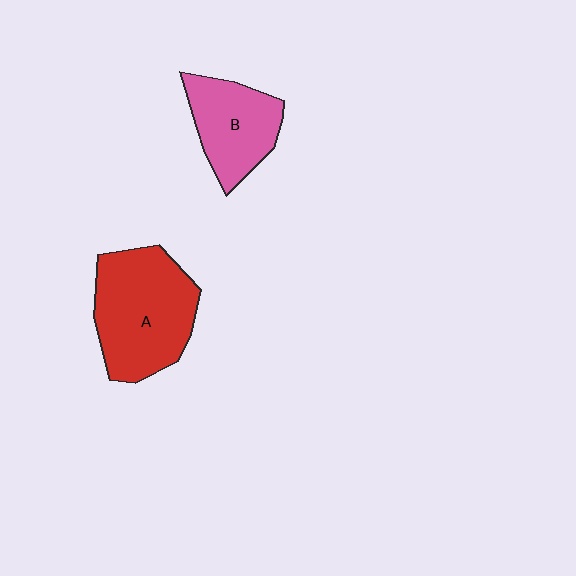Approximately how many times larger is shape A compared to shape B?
Approximately 1.5 times.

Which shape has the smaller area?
Shape B (pink).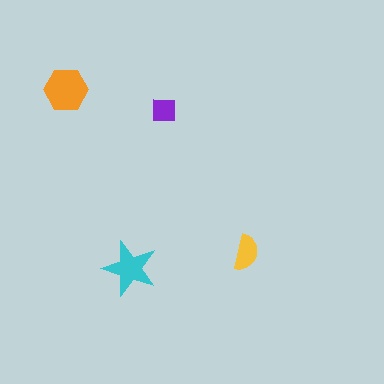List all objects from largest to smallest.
The orange hexagon, the cyan star, the yellow semicircle, the purple square.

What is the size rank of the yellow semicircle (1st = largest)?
3rd.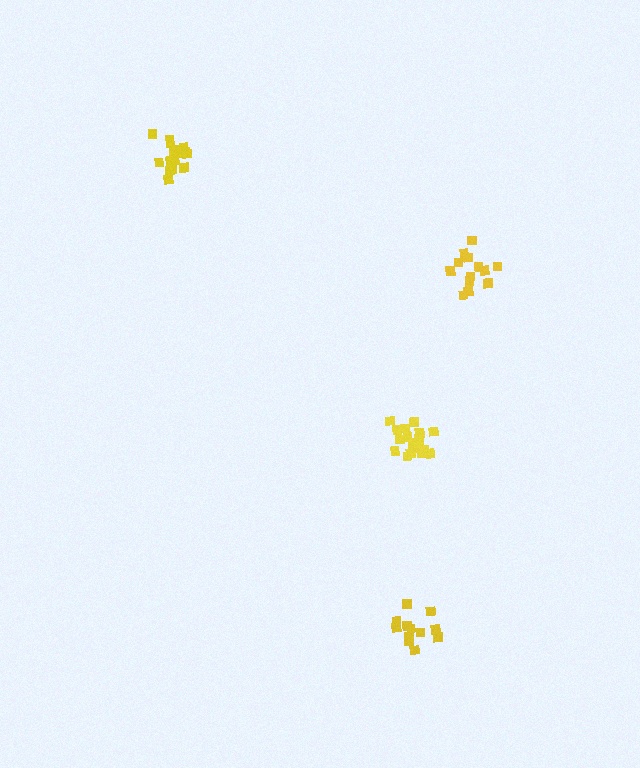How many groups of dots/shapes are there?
There are 4 groups.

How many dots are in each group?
Group 1: 17 dots, Group 2: 18 dots, Group 3: 14 dots, Group 4: 12 dots (61 total).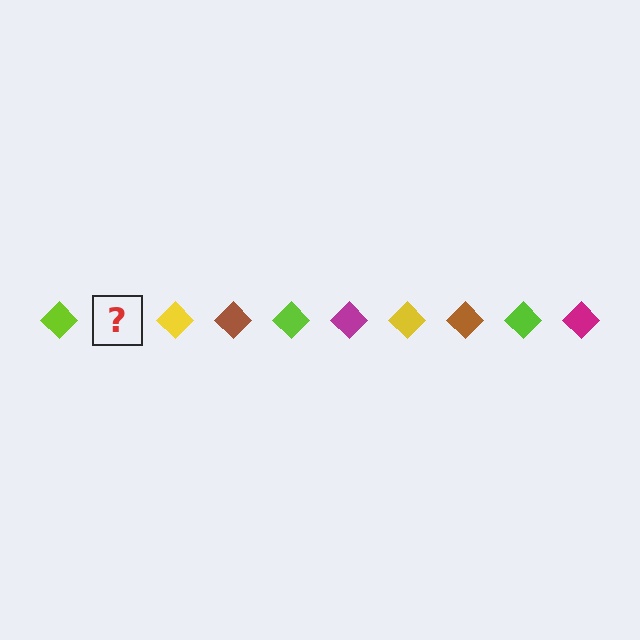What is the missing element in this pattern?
The missing element is a magenta diamond.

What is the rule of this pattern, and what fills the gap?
The rule is that the pattern cycles through lime, magenta, yellow, brown diamonds. The gap should be filled with a magenta diamond.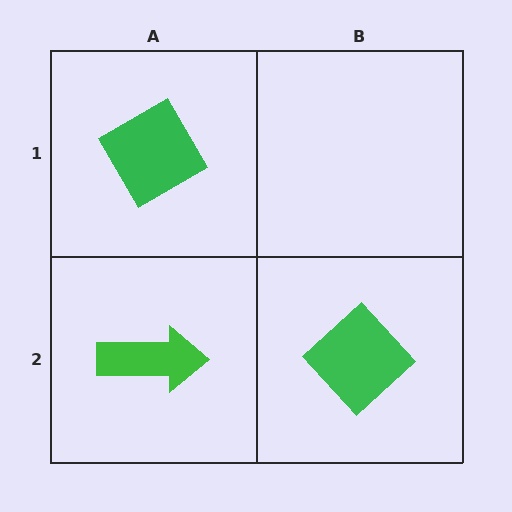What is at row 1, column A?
A green diamond.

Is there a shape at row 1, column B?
No, that cell is empty.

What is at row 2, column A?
A green arrow.